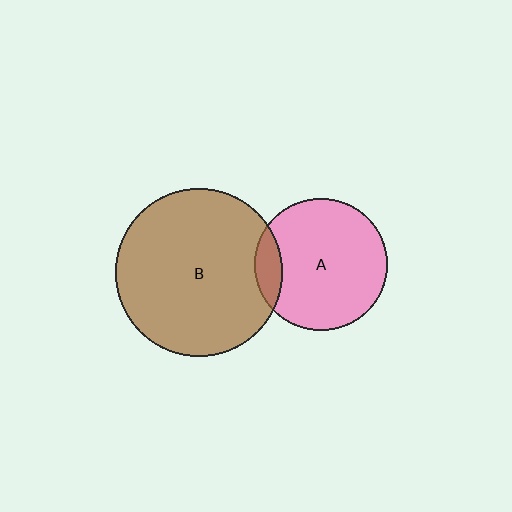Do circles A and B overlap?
Yes.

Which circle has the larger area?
Circle B (brown).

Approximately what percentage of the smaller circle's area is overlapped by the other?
Approximately 10%.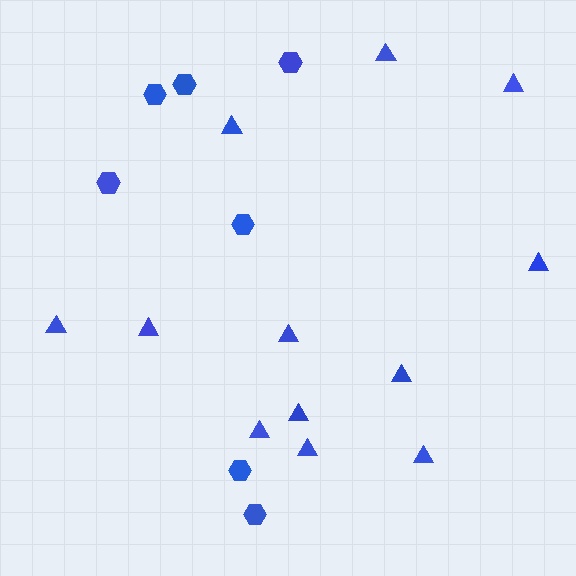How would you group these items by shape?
There are 2 groups: one group of hexagons (7) and one group of triangles (12).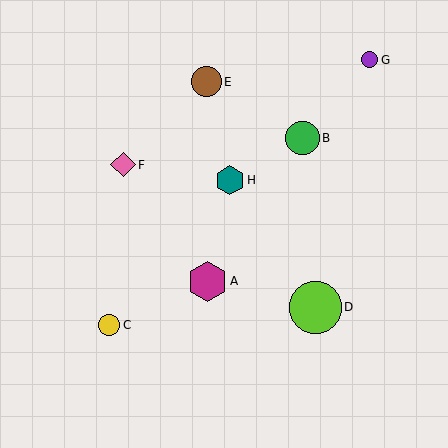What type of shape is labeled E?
Shape E is a brown circle.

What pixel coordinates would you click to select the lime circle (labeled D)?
Click at (315, 307) to select the lime circle D.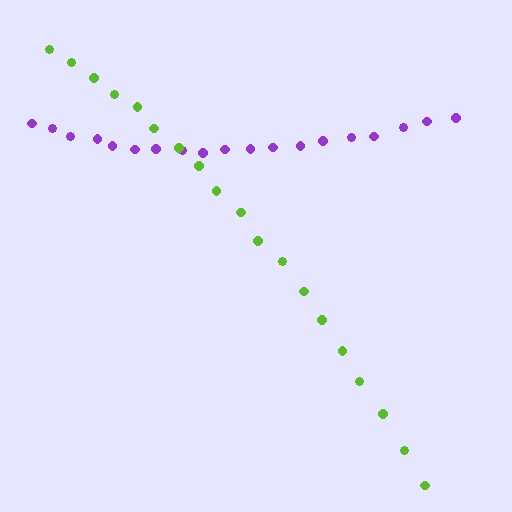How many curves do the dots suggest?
There are 2 distinct paths.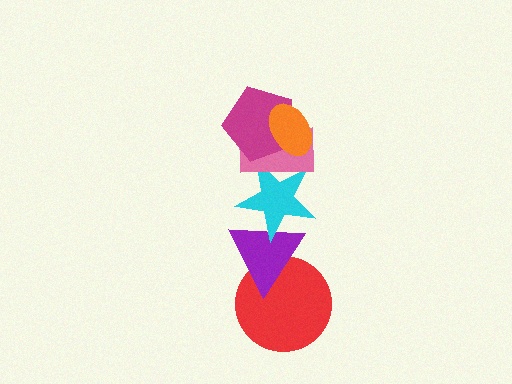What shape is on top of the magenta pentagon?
The orange ellipse is on top of the magenta pentagon.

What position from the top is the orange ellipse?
The orange ellipse is 1st from the top.